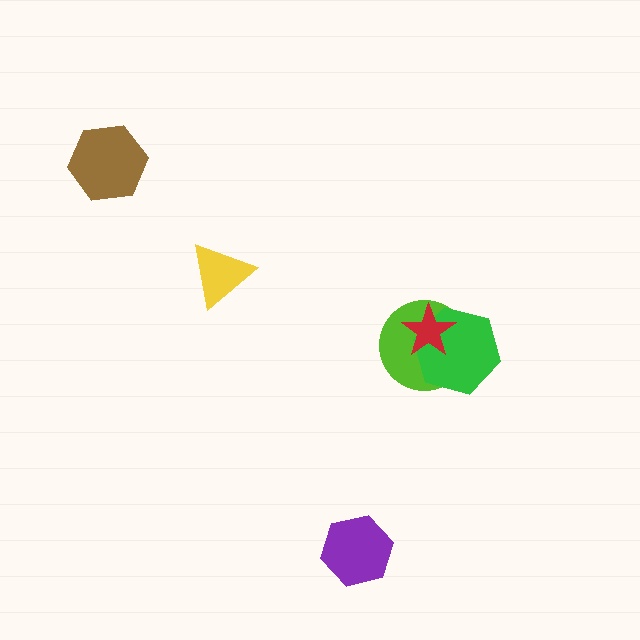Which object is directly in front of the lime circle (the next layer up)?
The green hexagon is directly in front of the lime circle.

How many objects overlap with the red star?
2 objects overlap with the red star.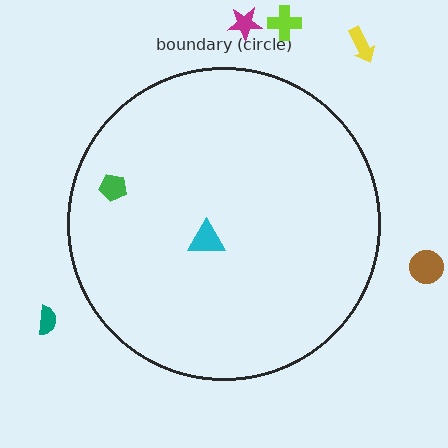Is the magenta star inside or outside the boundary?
Outside.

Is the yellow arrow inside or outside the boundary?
Outside.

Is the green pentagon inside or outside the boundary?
Inside.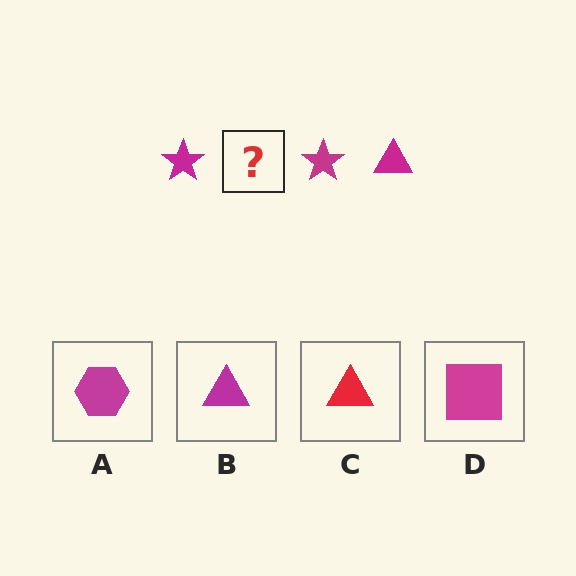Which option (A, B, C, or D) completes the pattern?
B.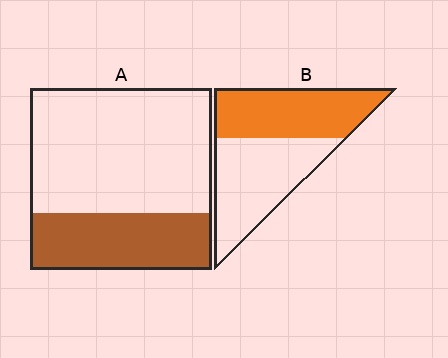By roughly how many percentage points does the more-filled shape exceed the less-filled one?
By roughly 15 percentage points (B over A).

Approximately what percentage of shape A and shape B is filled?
A is approximately 30% and B is approximately 45%.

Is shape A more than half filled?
No.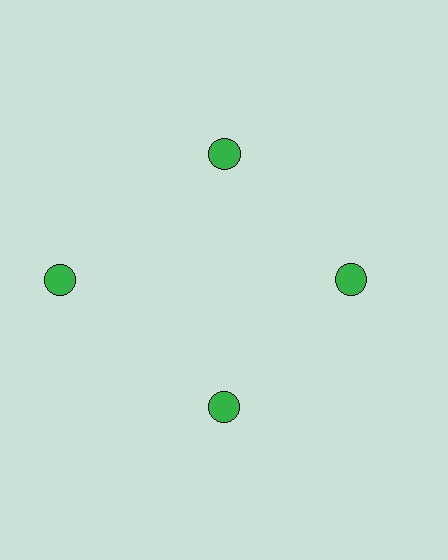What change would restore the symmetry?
The symmetry would be restored by moving it inward, back onto the ring so that all 4 circles sit at equal angles and equal distance from the center.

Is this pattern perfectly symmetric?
No. The 4 green circles are arranged in a ring, but one element near the 9 o'clock position is pushed outward from the center, breaking the 4-fold rotational symmetry.